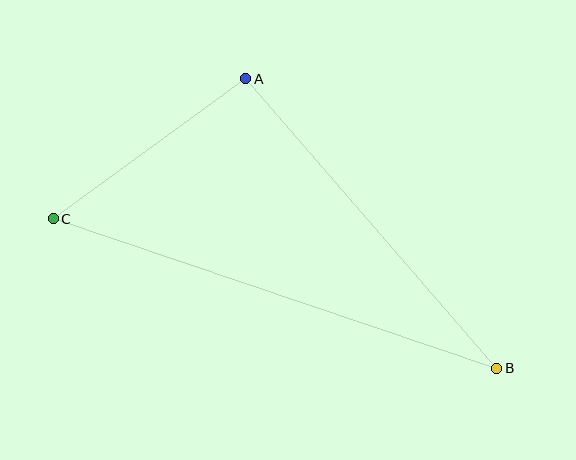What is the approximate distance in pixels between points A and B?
The distance between A and B is approximately 383 pixels.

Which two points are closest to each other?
Points A and C are closest to each other.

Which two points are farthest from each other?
Points B and C are farthest from each other.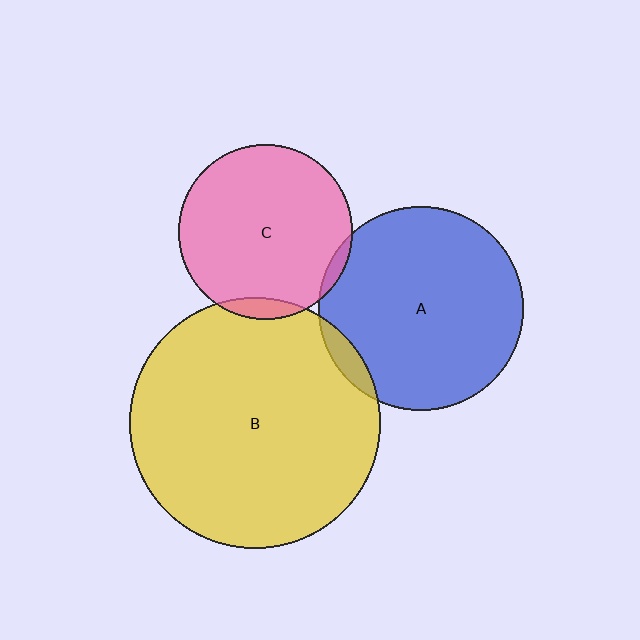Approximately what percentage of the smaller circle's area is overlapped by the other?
Approximately 5%.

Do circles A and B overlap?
Yes.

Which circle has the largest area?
Circle B (yellow).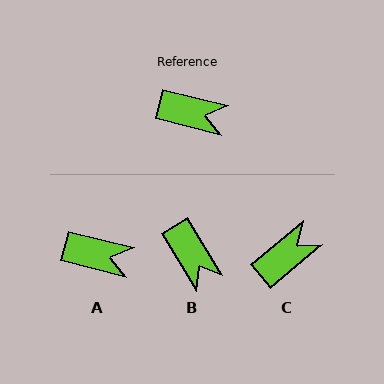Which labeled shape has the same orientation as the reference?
A.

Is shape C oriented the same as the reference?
No, it is off by about 54 degrees.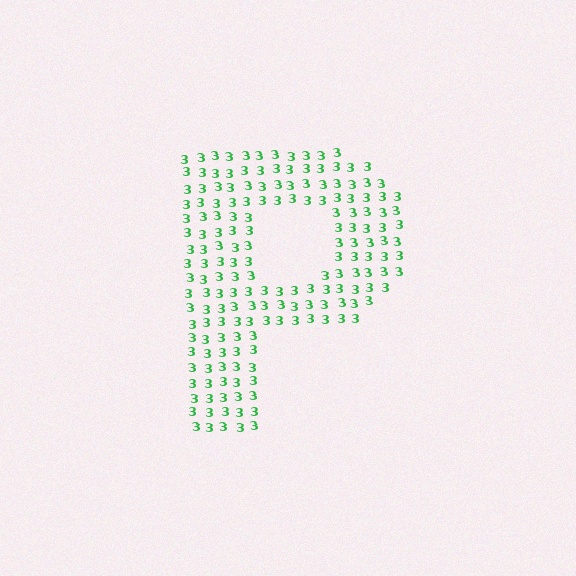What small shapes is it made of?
It is made of small digit 3's.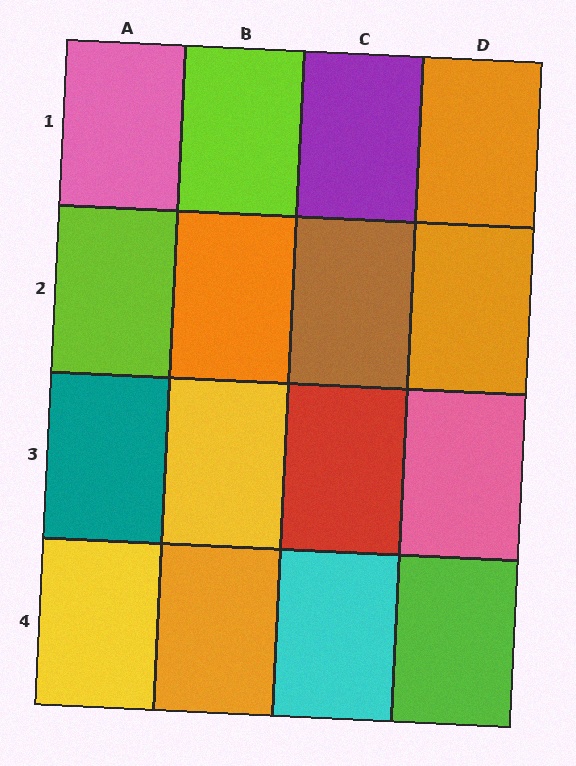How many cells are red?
1 cell is red.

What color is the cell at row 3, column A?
Teal.